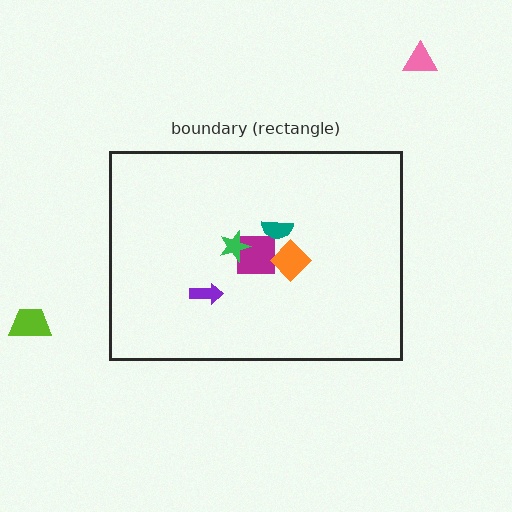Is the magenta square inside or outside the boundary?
Inside.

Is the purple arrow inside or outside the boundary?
Inside.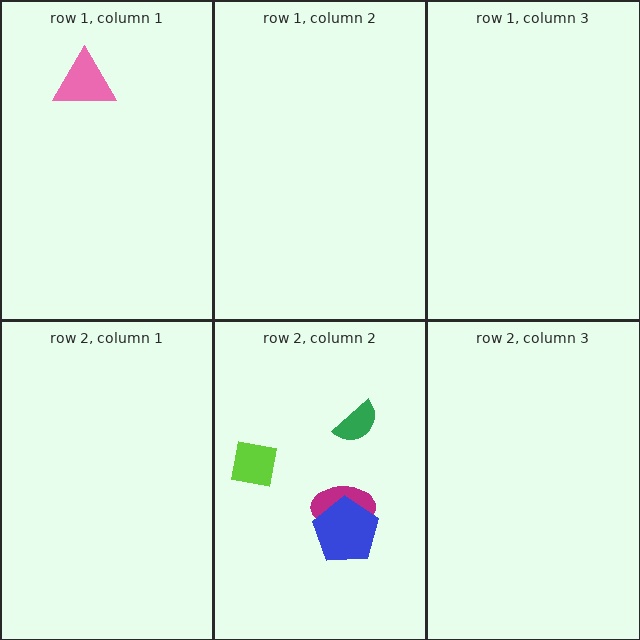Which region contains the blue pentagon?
The row 2, column 2 region.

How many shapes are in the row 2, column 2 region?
4.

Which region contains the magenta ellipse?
The row 2, column 2 region.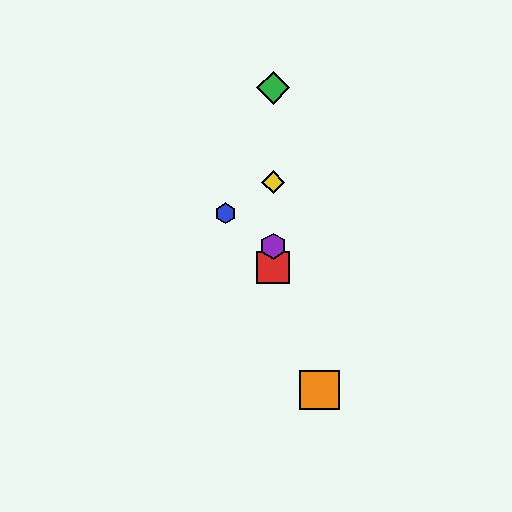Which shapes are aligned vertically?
The red square, the green diamond, the yellow diamond, the purple hexagon are aligned vertically.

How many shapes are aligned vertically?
4 shapes (the red square, the green diamond, the yellow diamond, the purple hexagon) are aligned vertically.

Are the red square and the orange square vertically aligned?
No, the red square is at x≈273 and the orange square is at x≈320.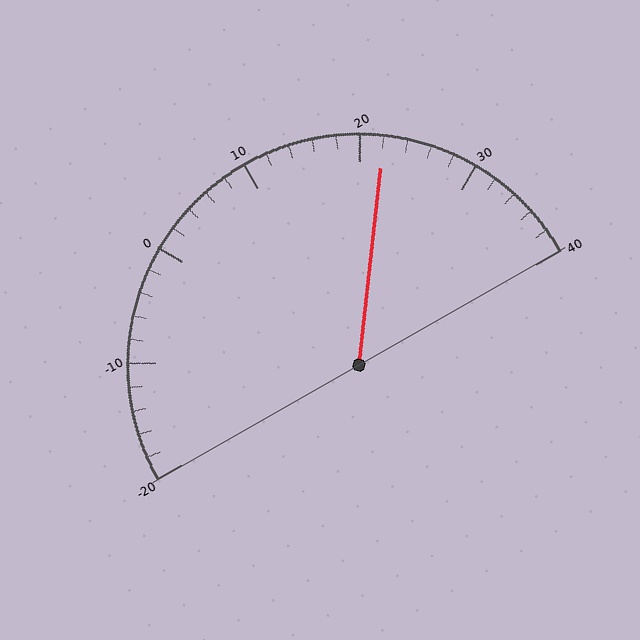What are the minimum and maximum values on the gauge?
The gauge ranges from -20 to 40.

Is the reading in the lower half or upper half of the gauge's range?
The reading is in the upper half of the range (-20 to 40).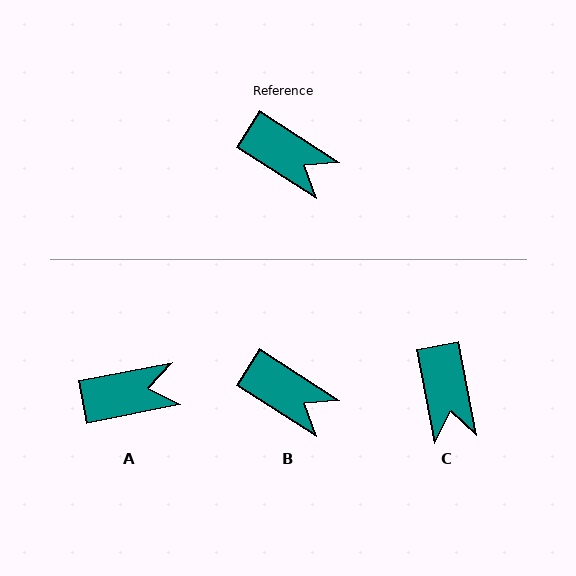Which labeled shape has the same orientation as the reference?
B.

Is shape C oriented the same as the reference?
No, it is off by about 46 degrees.